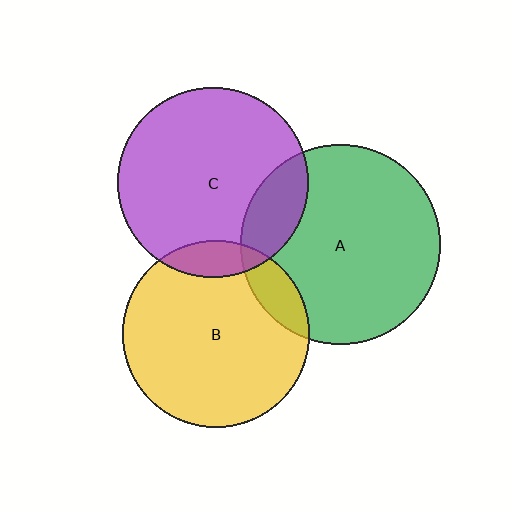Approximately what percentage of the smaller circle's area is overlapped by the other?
Approximately 10%.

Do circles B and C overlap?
Yes.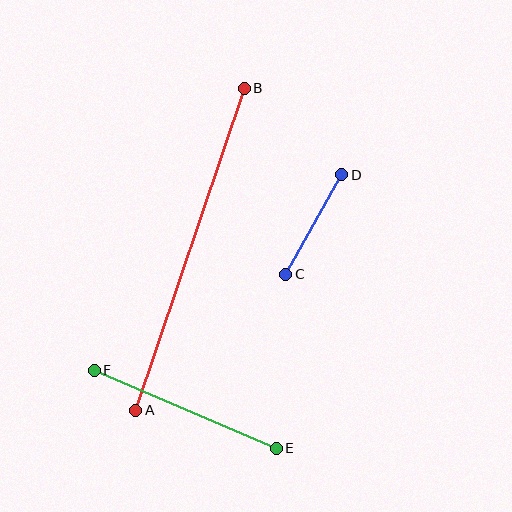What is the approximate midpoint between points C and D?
The midpoint is at approximately (314, 224) pixels.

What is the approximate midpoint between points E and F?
The midpoint is at approximately (185, 409) pixels.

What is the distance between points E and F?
The distance is approximately 198 pixels.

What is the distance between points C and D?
The distance is approximately 114 pixels.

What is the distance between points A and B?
The distance is approximately 340 pixels.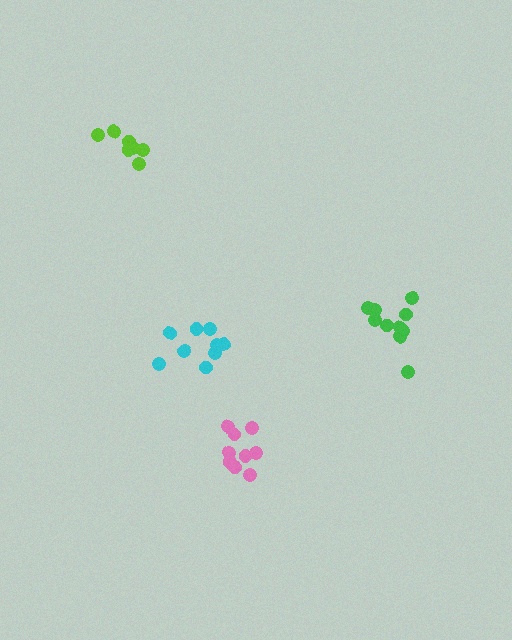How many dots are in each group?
Group 1: 9 dots, Group 2: 9 dots, Group 3: 8 dots, Group 4: 10 dots (36 total).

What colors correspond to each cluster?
The clusters are colored: cyan, pink, lime, green.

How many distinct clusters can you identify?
There are 4 distinct clusters.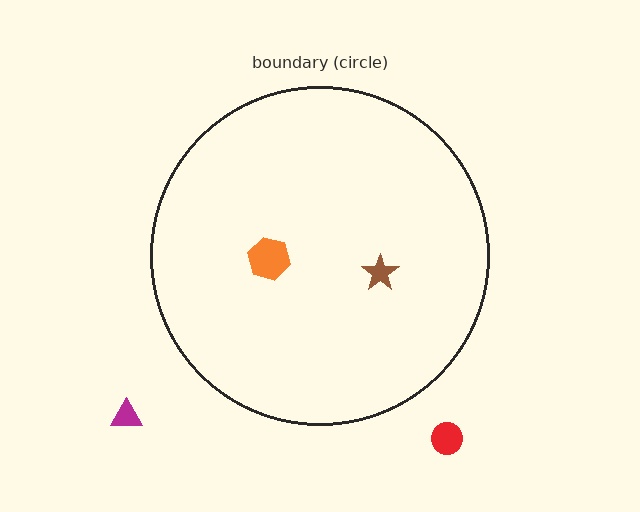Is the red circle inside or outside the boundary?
Outside.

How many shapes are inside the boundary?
2 inside, 2 outside.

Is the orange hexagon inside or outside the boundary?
Inside.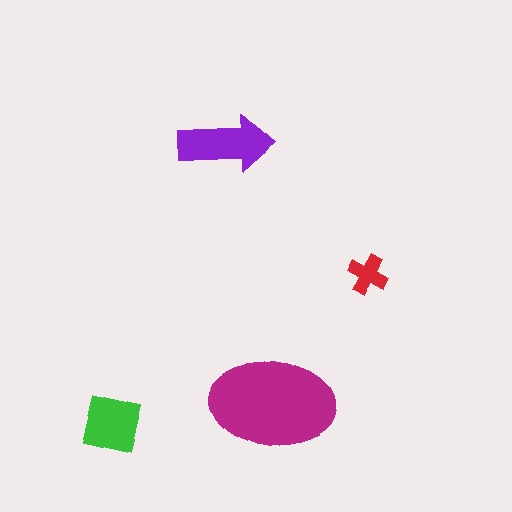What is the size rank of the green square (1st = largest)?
3rd.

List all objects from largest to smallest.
The magenta ellipse, the purple arrow, the green square, the red cross.